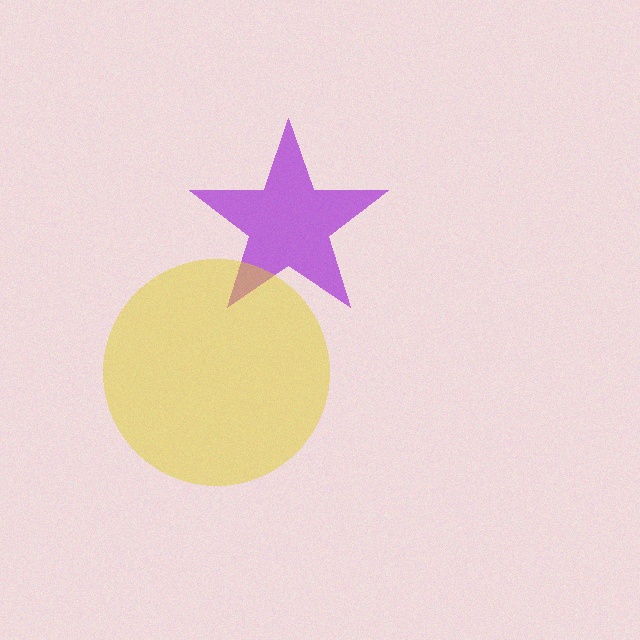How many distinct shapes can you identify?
There are 2 distinct shapes: a purple star, a yellow circle.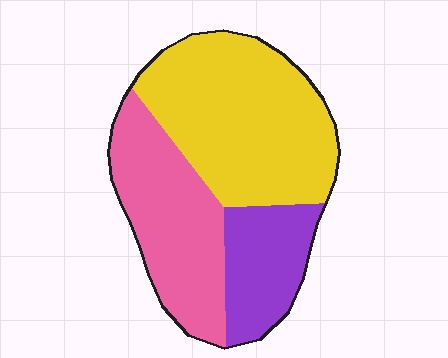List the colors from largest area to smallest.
From largest to smallest: yellow, pink, purple.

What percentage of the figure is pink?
Pink takes up between a sixth and a third of the figure.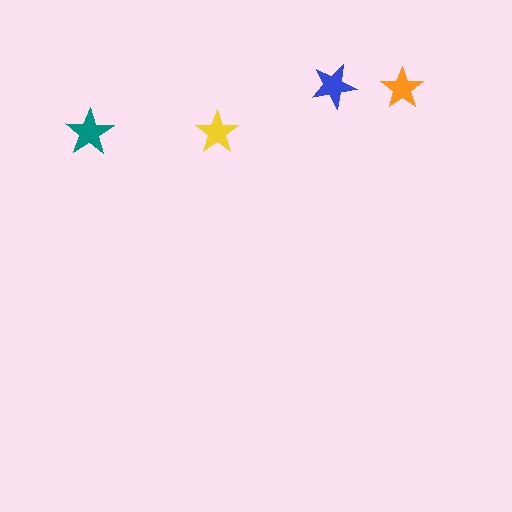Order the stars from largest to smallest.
the teal one, the blue one, the yellow one, the orange one.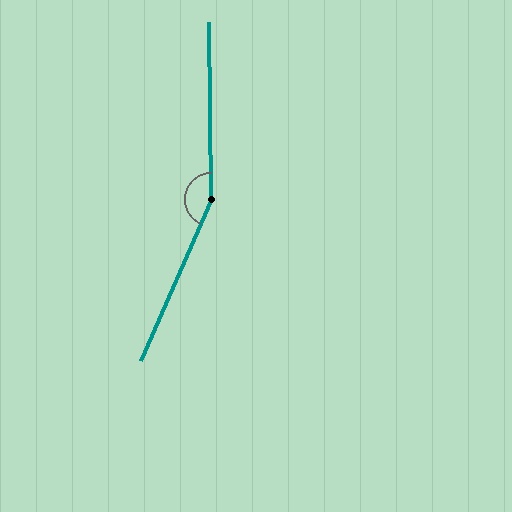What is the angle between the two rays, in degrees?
Approximately 156 degrees.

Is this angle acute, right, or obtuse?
It is obtuse.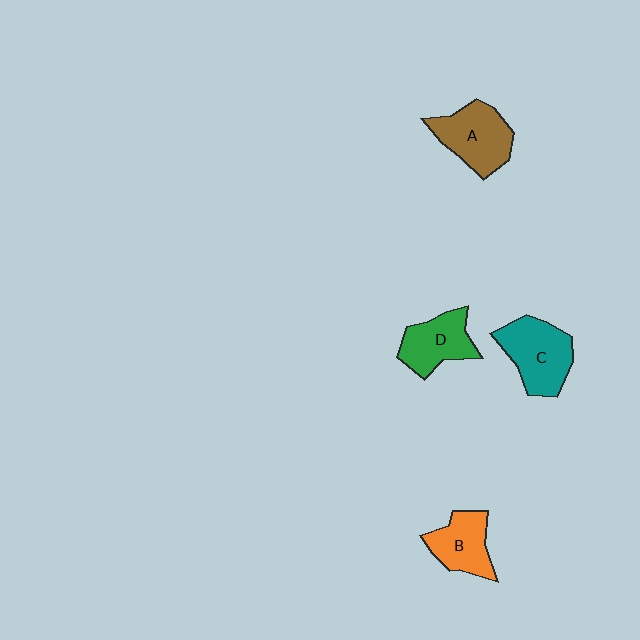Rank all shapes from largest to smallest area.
From largest to smallest: C (teal), A (brown), D (green), B (orange).